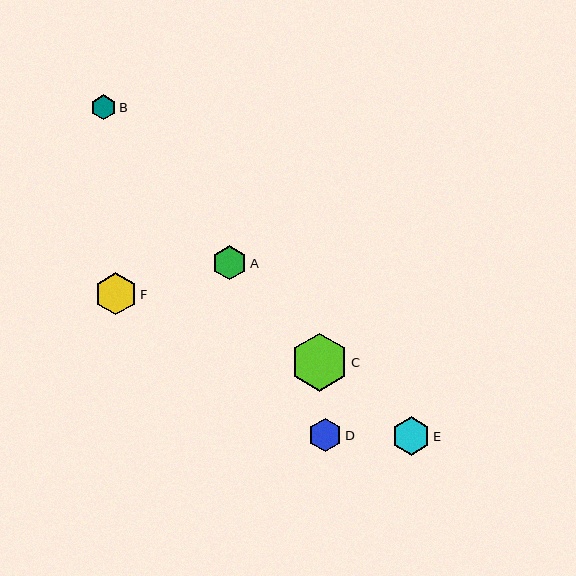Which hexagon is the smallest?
Hexagon B is the smallest with a size of approximately 25 pixels.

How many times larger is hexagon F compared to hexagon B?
Hexagon F is approximately 1.7 times the size of hexagon B.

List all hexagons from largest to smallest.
From largest to smallest: C, F, E, A, D, B.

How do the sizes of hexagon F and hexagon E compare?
Hexagon F and hexagon E are approximately the same size.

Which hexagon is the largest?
Hexagon C is the largest with a size of approximately 58 pixels.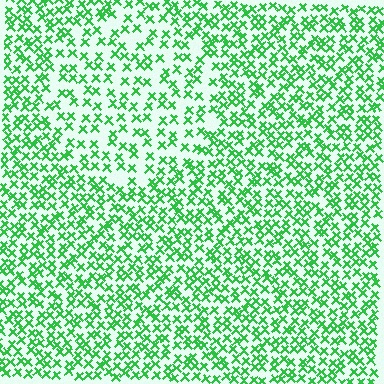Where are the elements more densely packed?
The elements are more densely packed outside the circle boundary.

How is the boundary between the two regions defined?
The boundary is defined by a change in element density (approximately 1.7x ratio). All elements are the same color, size, and shape.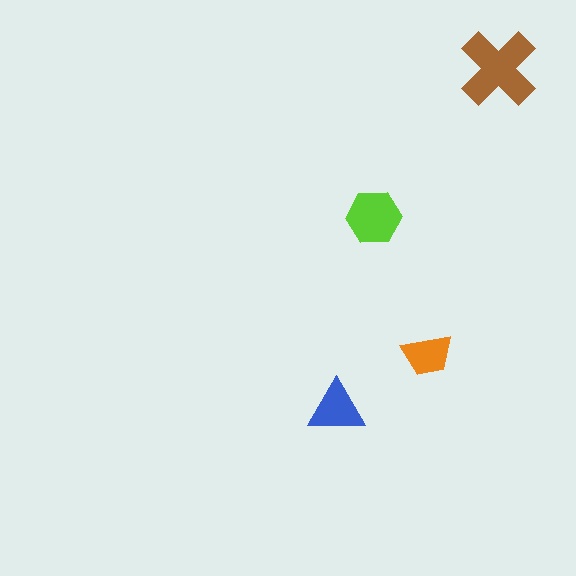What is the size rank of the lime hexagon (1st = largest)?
2nd.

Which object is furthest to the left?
The blue triangle is leftmost.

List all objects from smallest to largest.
The orange trapezoid, the blue triangle, the lime hexagon, the brown cross.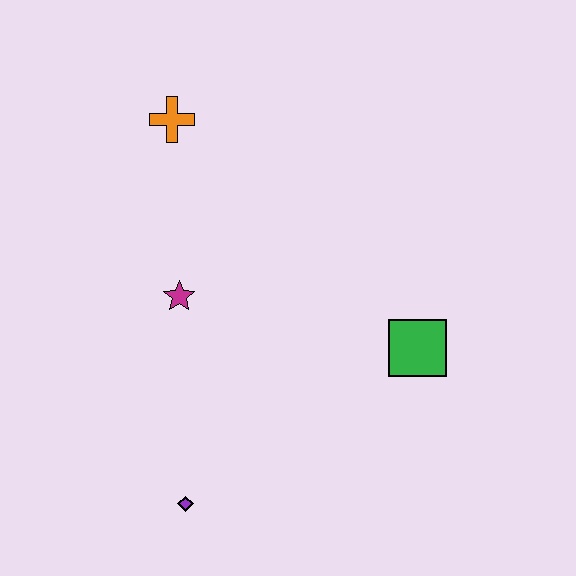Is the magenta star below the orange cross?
Yes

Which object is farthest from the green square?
The orange cross is farthest from the green square.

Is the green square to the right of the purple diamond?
Yes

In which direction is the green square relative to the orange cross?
The green square is to the right of the orange cross.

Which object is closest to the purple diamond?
The magenta star is closest to the purple diamond.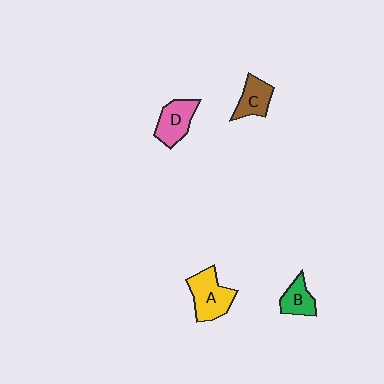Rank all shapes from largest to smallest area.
From largest to smallest: A (yellow), D (pink), C (brown), B (green).